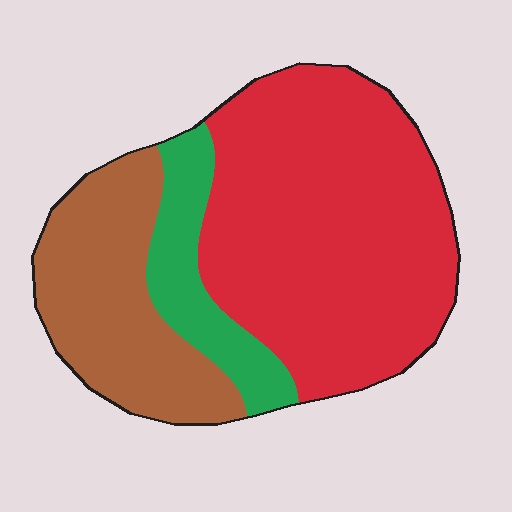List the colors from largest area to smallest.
From largest to smallest: red, brown, green.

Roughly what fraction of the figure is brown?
Brown covers around 30% of the figure.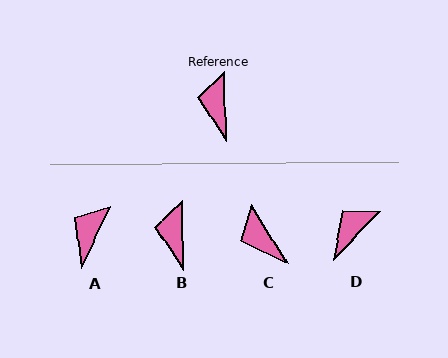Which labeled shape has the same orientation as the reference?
B.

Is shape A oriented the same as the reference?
No, it is off by about 26 degrees.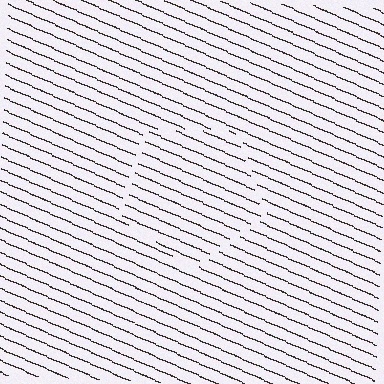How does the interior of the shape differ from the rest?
The interior of the shape contains the same grating, shifted by half a period — the contour is defined by the phase discontinuity where line-ends from the inner and outer gratings abut.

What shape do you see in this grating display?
An illusory pentagon. The interior of the shape contains the same grating, shifted by half a period — the contour is defined by the phase discontinuity where line-ends from the inner and outer gratings abut.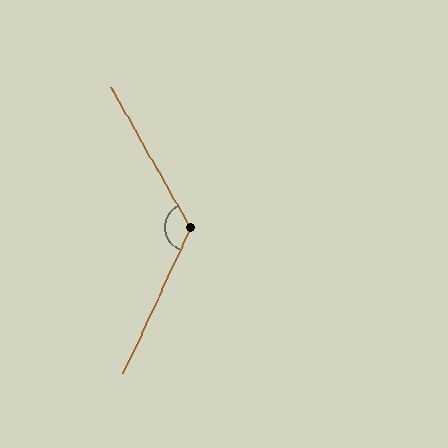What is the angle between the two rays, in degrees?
Approximately 126 degrees.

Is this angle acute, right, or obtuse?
It is obtuse.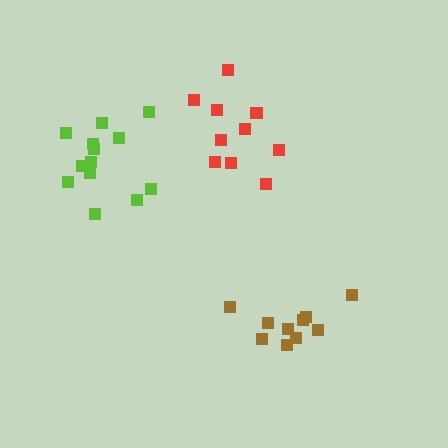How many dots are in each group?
Group 1: 10 dots, Group 2: 13 dots, Group 3: 10 dots (33 total).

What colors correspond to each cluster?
The clusters are colored: brown, lime, red.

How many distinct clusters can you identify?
There are 3 distinct clusters.